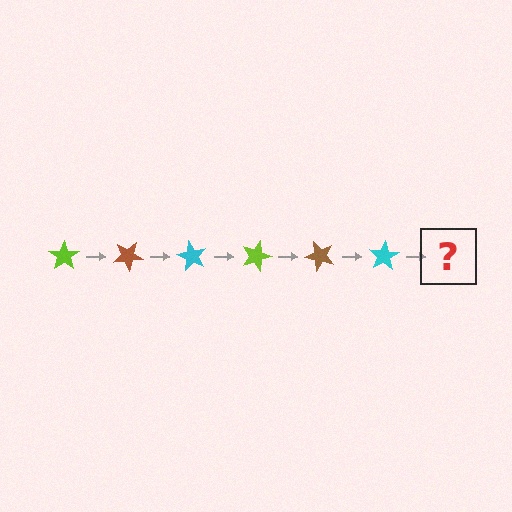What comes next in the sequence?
The next element should be a lime star, rotated 180 degrees from the start.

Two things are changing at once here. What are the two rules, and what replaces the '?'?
The two rules are that it rotates 30 degrees each step and the color cycles through lime, brown, and cyan. The '?' should be a lime star, rotated 180 degrees from the start.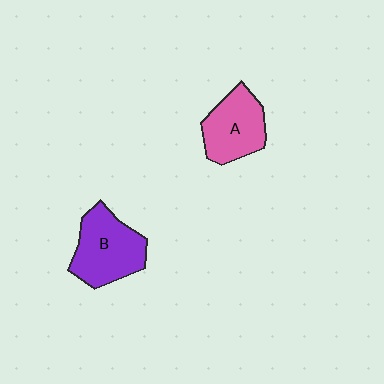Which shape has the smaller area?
Shape A (pink).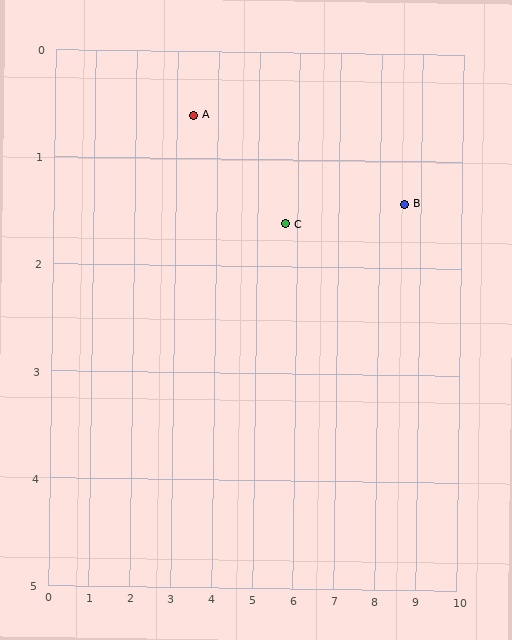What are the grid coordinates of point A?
Point A is at approximately (3.4, 0.6).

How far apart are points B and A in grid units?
Points B and A are about 5.3 grid units apart.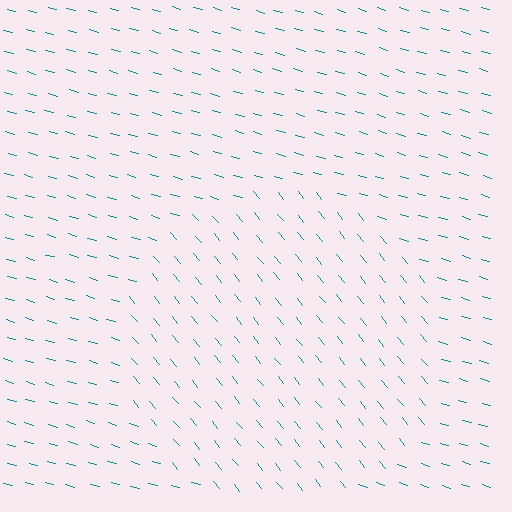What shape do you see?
I see a circle.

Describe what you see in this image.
The image is filled with small teal line segments. A circle region in the image has lines oriented differently from the surrounding lines, creating a visible texture boundary.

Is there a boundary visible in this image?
Yes, there is a texture boundary formed by a change in line orientation.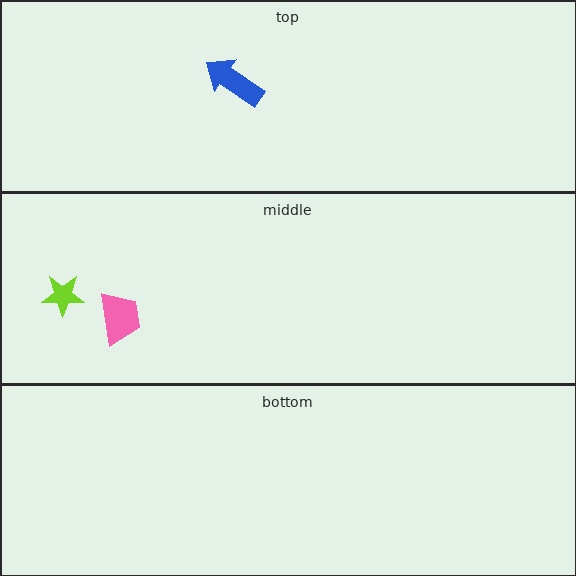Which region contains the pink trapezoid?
The middle region.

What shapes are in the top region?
The blue arrow.